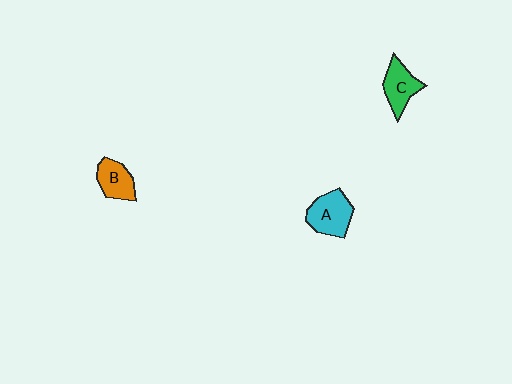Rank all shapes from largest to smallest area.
From largest to smallest: A (cyan), C (green), B (orange).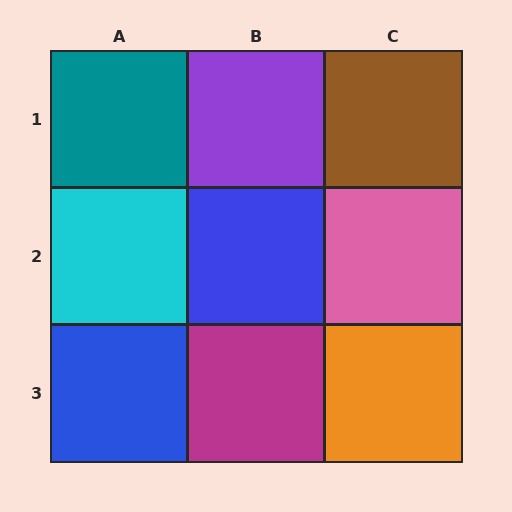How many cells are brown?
1 cell is brown.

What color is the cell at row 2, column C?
Pink.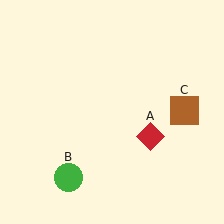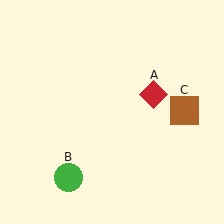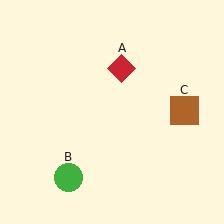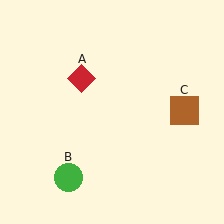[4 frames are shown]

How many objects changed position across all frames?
1 object changed position: red diamond (object A).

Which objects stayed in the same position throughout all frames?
Green circle (object B) and brown square (object C) remained stationary.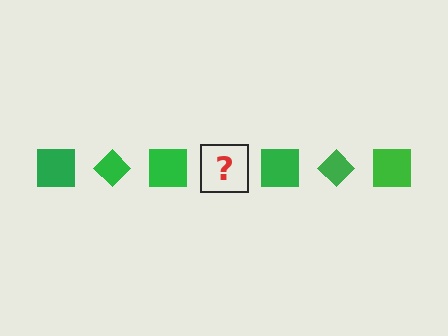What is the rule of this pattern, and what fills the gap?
The rule is that the pattern cycles through square, diamond shapes in green. The gap should be filled with a green diamond.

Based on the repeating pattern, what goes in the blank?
The blank should be a green diamond.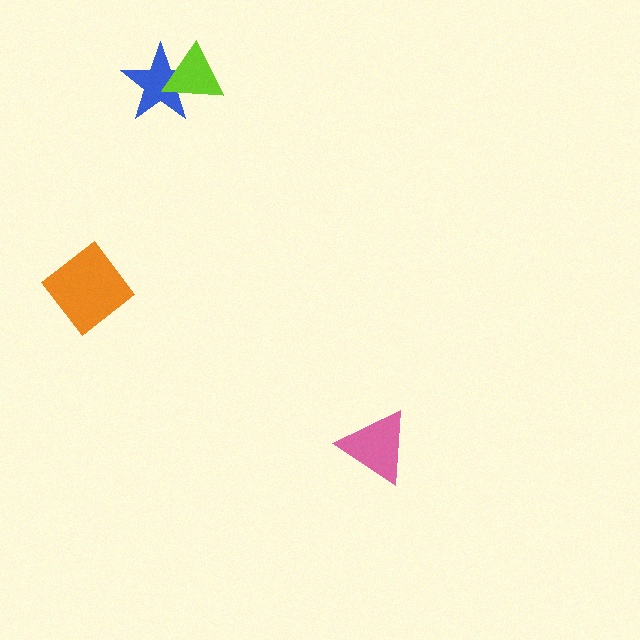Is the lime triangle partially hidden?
No, no other shape covers it.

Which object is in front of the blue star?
The lime triangle is in front of the blue star.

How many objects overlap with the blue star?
1 object overlaps with the blue star.